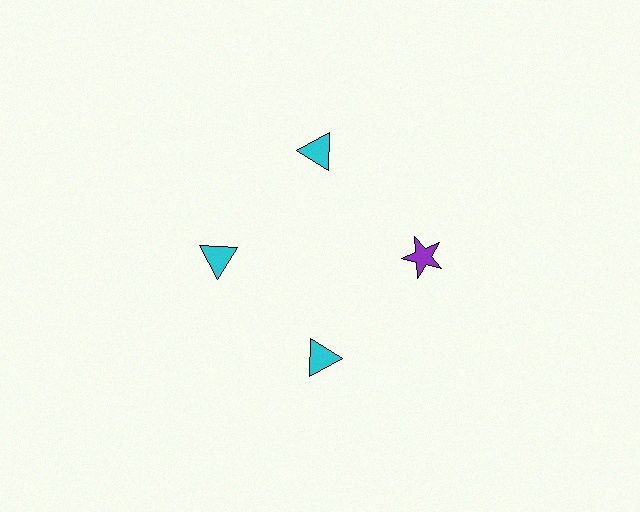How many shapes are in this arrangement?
There are 4 shapes arranged in a ring pattern.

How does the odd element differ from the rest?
It differs in both color (purple instead of cyan) and shape (star instead of triangle).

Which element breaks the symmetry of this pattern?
The purple star at roughly the 3 o'clock position breaks the symmetry. All other shapes are cyan triangles.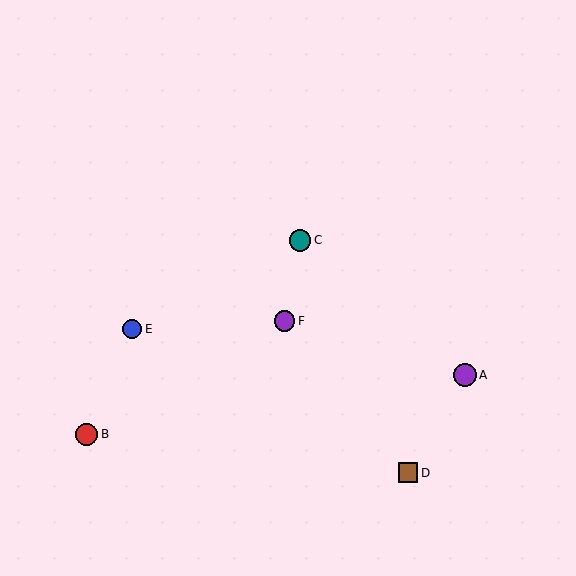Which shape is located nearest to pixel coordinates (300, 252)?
The teal circle (labeled C) at (300, 240) is nearest to that location.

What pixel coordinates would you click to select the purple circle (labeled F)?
Click at (285, 321) to select the purple circle F.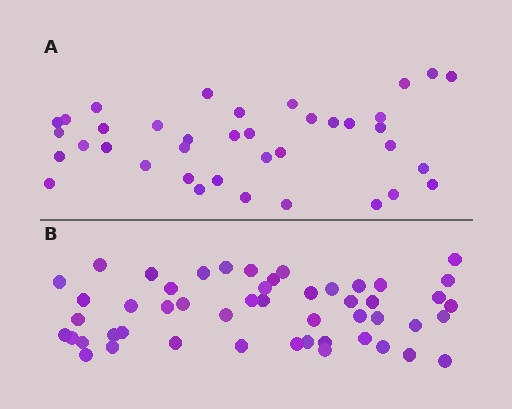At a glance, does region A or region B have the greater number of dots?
Region B (the bottom region) has more dots.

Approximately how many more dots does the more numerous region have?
Region B has roughly 12 or so more dots than region A.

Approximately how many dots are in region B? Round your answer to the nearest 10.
About 50 dots.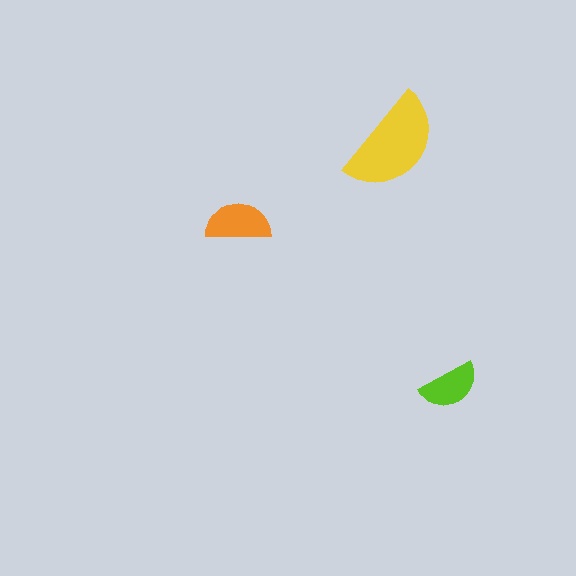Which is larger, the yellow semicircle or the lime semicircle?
The yellow one.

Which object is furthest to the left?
The orange semicircle is leftmost.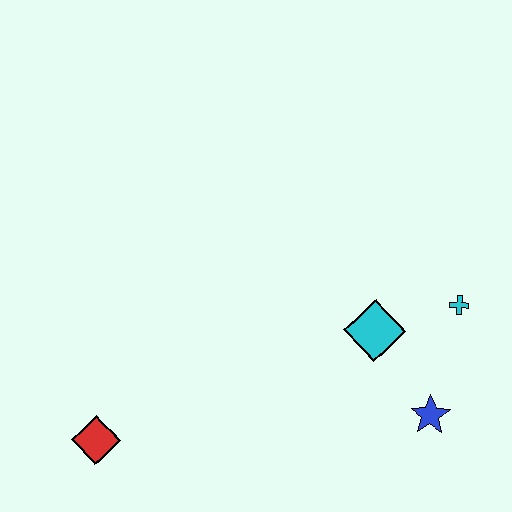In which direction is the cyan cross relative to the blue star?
The cyan cross is above the blue star.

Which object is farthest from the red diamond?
The cyan cross is farthest from the red diamond.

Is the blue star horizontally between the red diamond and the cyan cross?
Yes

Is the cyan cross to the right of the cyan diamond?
Yes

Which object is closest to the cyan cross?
The cyan diamond is closest to the cyan cross.